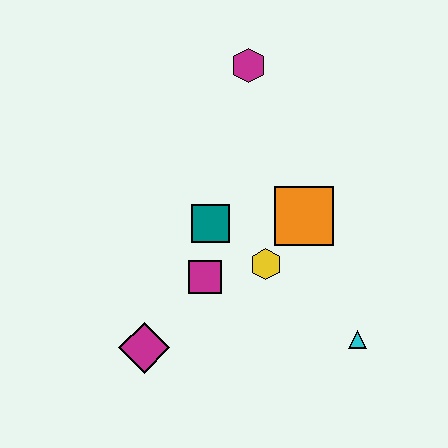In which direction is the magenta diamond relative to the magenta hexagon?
The magenta diamond is below the magenta hexagon.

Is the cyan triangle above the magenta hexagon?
No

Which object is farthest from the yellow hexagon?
The magenta hexagon is farthest from the yellow hexagon.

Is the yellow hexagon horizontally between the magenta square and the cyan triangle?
Yes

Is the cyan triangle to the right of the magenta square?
Yes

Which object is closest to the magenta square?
The teal square is closest to the magenta square.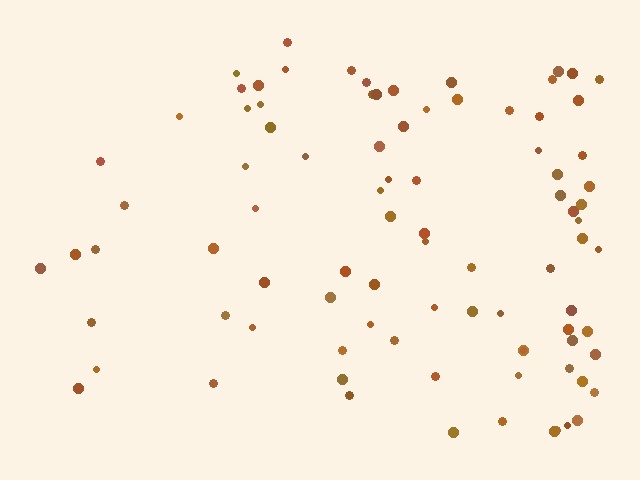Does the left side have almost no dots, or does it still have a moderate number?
Still a moderate number, just noticeably fewer than the right.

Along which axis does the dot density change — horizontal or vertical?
Horizontal.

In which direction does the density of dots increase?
From left to right, with the right side densest.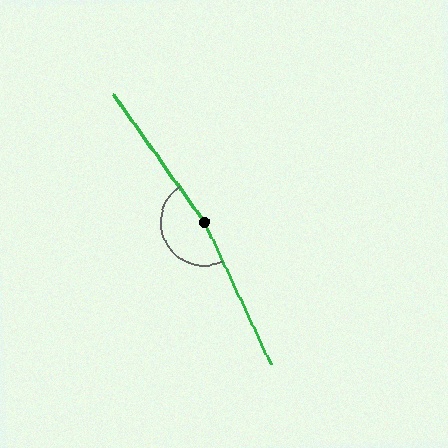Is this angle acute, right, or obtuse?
It is obtuse.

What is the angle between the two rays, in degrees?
Approximately 169 degrees.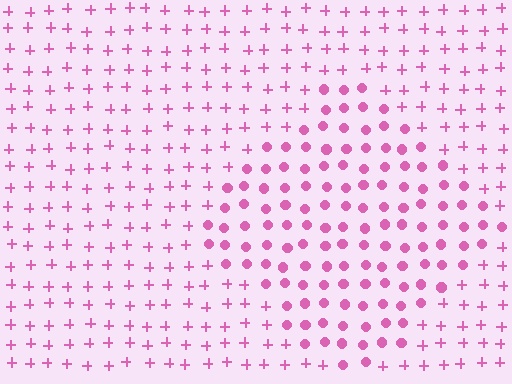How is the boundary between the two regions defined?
The boundary is defined by a change in element shape: circles inside vs. plus signs outside. All elements share the same color and spacing.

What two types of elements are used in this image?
The image uses circles inside the diamond region and plus signs outside it.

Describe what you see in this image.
The image is filled with small pink elements arranged in a uniform grid. A diamond-shaped region contains circles, while the surrounding area contains plus signs. The boundary is defined purely by the change in element shape.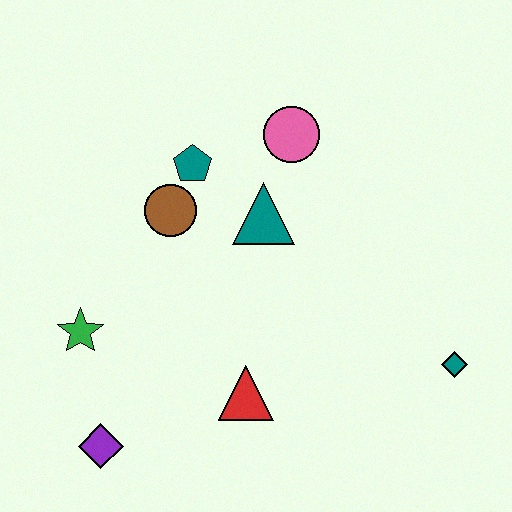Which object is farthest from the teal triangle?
The purple diamond is farthest from the teal triangle.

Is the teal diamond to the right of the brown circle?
Yes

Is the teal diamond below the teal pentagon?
Yes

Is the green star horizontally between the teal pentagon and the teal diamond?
No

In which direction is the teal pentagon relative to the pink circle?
The teal pentagon is to the left of the pink circle.